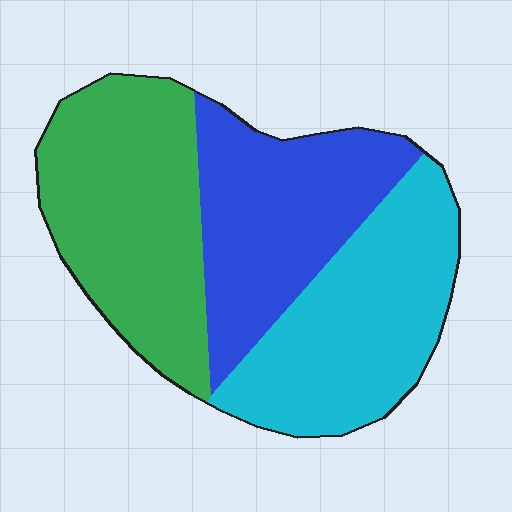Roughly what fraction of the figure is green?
Green takes up about three eighths (3/8) of the figure.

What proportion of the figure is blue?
Blue takes up about one third (1/3) of the figure.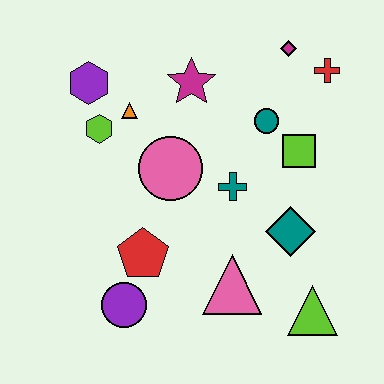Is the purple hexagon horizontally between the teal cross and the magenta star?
No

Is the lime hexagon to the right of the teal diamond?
No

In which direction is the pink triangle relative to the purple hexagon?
The pink triangle is below the purple hexagon.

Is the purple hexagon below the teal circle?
No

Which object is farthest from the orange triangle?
The lime triangle is farthest from the orange triangle.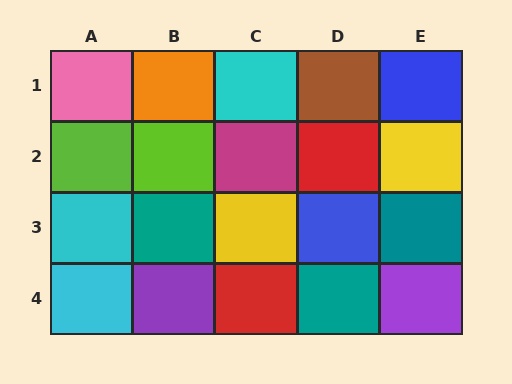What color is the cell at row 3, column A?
Cyan.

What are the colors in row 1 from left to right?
Pink, orange, cyan, brown, blue.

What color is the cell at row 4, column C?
Red.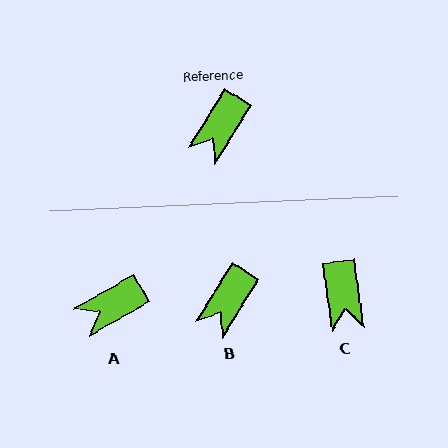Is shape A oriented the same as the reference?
No, it is off by about 29 degrees.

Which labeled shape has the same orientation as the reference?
B.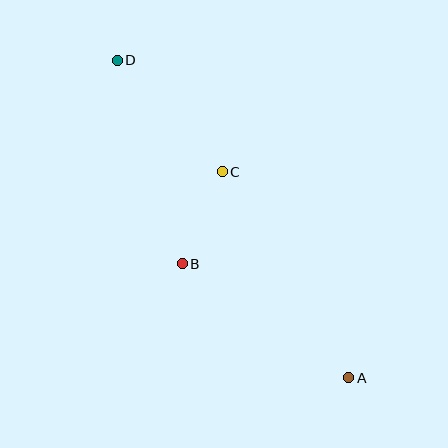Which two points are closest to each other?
Points B and C are closest to each other.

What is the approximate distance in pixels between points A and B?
The distance between A and B is approximately 202 pixels.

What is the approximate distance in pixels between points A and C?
The distance between A and C is approximately 242 pixels.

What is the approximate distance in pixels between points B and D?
The distance between B and D is approximately 214 pixels.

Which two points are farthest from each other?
Points A and D are farthest from each other.